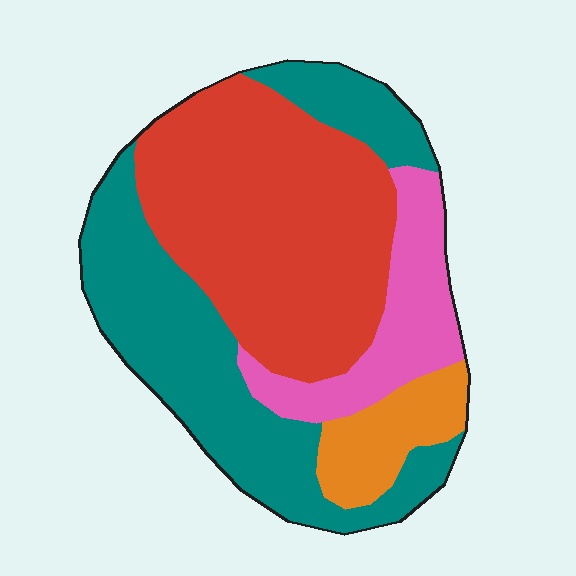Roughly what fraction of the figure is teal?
Teal covers 36% of the figure.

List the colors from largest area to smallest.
From largest to smallest: red, teal, pink, orange.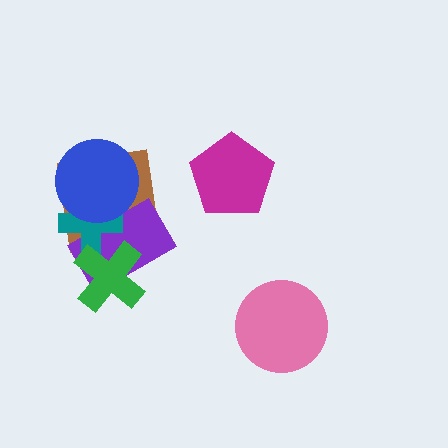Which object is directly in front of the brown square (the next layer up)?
The purple rectangle is directly in front of the brown square.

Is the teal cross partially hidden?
Yes, it is partially covered by another shape.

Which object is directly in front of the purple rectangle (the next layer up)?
The teal cross is directly in front of the purple rectangle.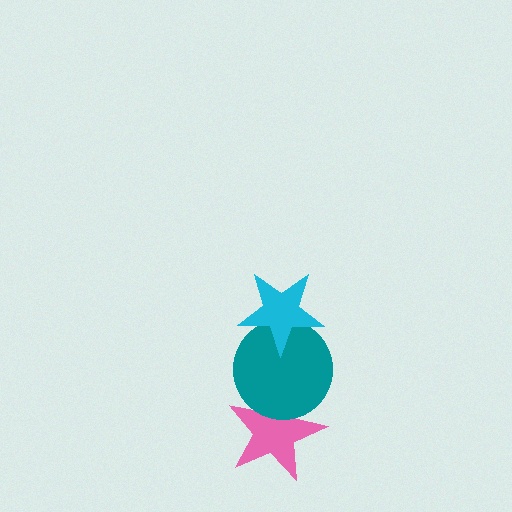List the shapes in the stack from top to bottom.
From top to bottom: the cyan star, the teal circle, the pink star.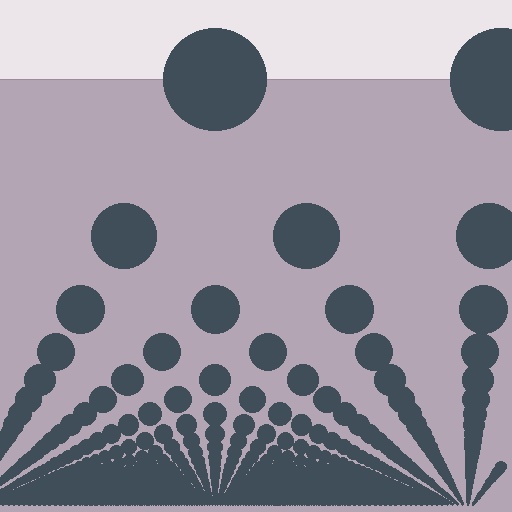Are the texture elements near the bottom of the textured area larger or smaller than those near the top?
Smaller. The gradient is inverted — elements near the bottom are smaller and denser.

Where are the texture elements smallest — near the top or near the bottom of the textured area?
Near the bottom.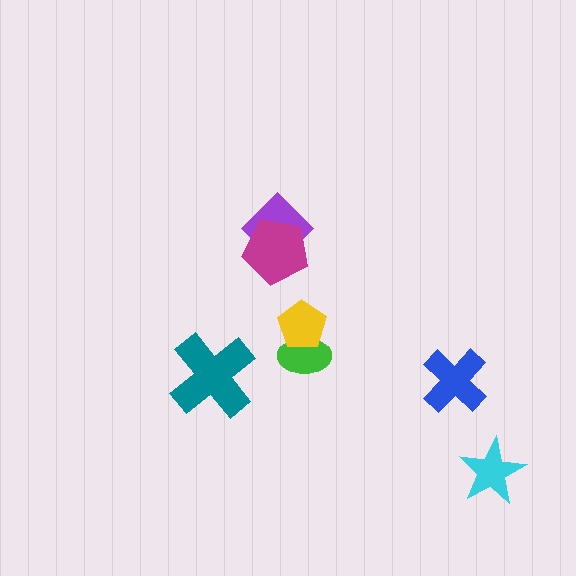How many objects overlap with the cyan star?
0 objects overlap with the cyan star.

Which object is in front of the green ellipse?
The yellow pentagon is in front of the green ellipse.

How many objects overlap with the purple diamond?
1 object overlaps with the purple diamond.